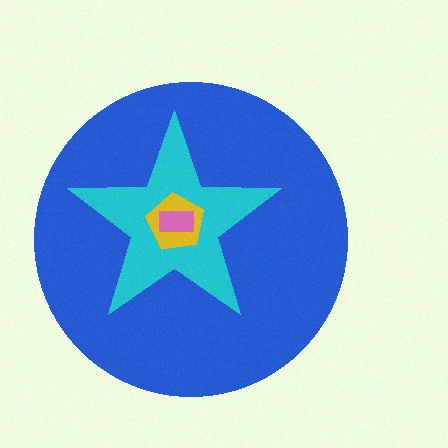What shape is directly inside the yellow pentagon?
The pink rectangle.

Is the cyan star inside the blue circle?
Yes.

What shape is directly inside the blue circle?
The cyan star.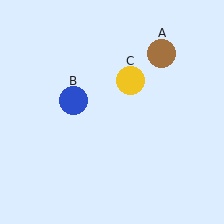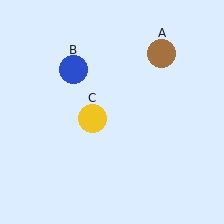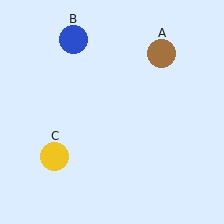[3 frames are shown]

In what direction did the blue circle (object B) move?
The blue circle (object B) moved up.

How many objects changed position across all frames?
2 objects changed position: blue circle (object B), yellow circle (object C).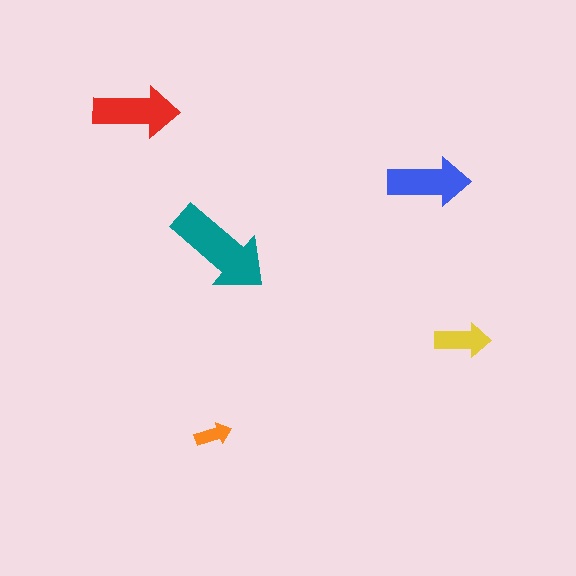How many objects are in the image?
There are 5 objects in the image.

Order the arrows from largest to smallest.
the teal one, the red one, the blue one, the yellow one, the orange one.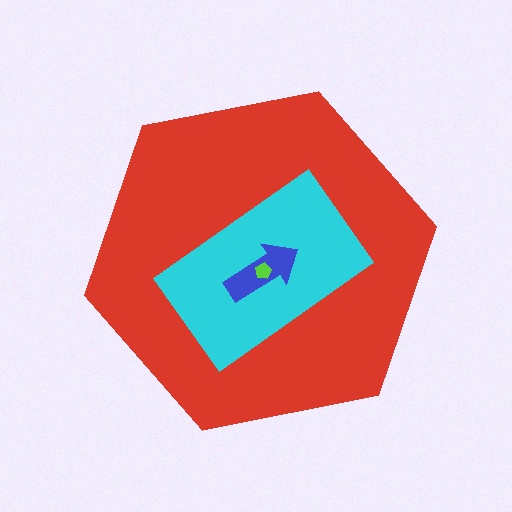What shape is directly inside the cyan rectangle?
The blue arrow.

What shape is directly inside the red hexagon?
The cyan rectangle.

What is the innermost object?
The lime pentagon.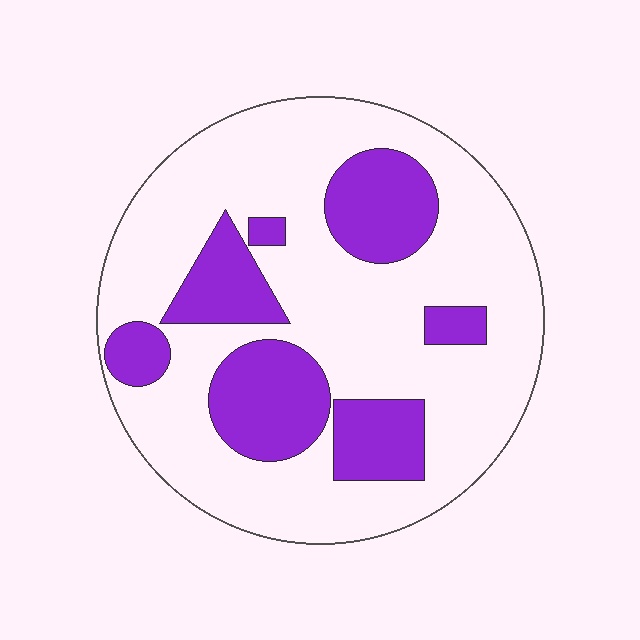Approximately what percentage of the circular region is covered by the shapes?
Approximately 30%.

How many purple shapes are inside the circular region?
7.